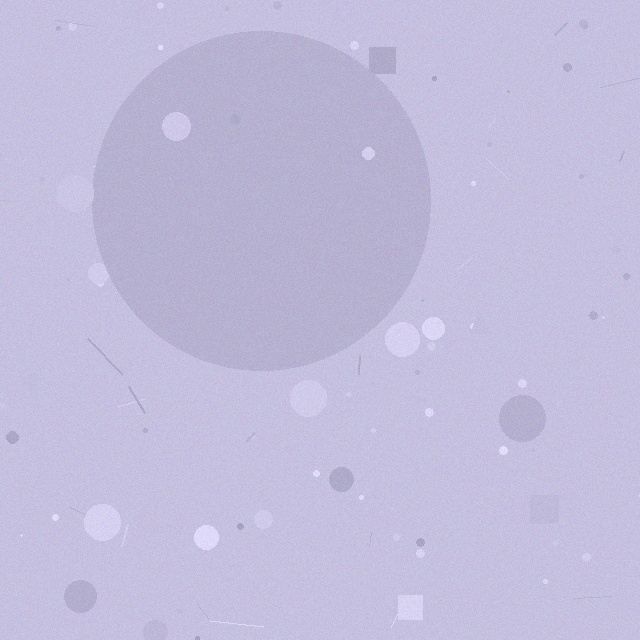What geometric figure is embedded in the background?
A circle is embedded in the background.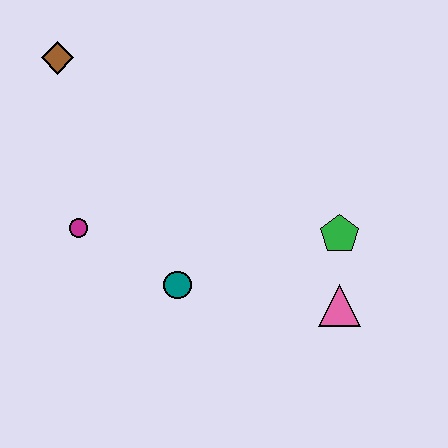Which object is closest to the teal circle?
The magenta circle is closest to the teal circle.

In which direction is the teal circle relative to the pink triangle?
The teal circle is to the left of the pink triangle.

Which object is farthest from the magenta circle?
The pink triangle is farthest from the magenta circle.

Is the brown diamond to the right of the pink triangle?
No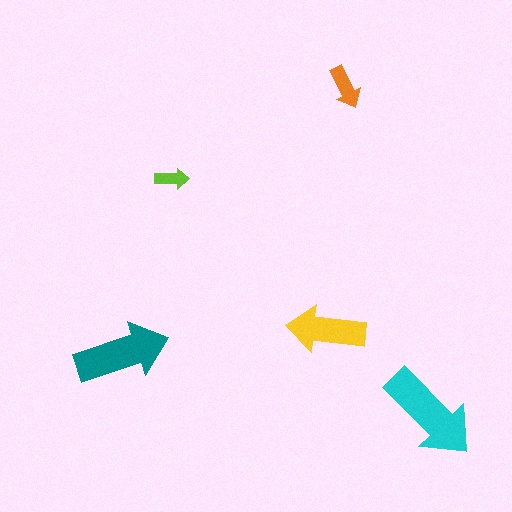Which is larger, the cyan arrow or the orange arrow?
The cyan one.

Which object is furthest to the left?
The teal arrow is leftmost.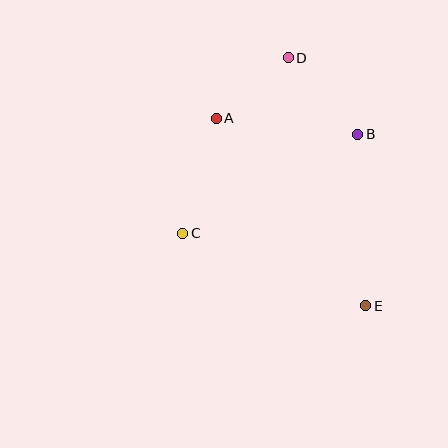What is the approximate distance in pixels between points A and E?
The distance between A and E is approximately 240 pixels.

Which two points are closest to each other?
Points A and D are closest to each other.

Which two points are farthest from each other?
Points D and E are farthest from each other.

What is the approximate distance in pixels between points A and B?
The distance between A and B is approximately 143 pixels.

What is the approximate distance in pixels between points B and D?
The distance between B and D is approximately 104 pixels.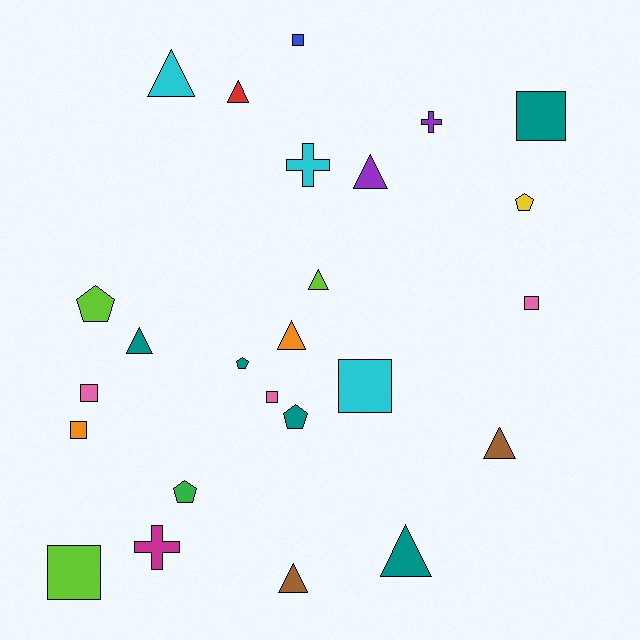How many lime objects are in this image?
There are 3 lime objects.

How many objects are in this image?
There are 25 objects.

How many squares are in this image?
There are 8 squares.